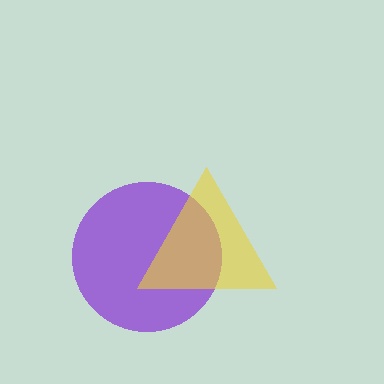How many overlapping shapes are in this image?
There are 2 overlapping shapes in the image.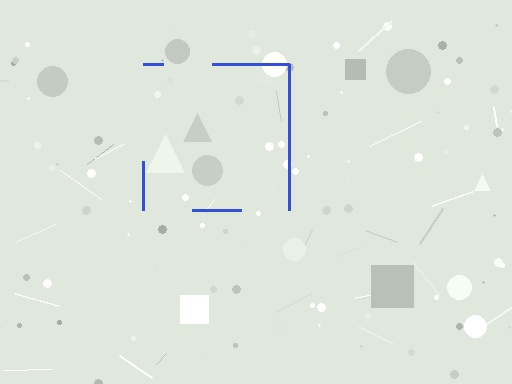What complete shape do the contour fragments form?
The contour fragments form a square.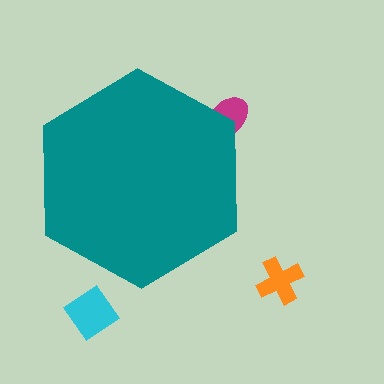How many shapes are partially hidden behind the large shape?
1 shape is partially hidden.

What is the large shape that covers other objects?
A teal hexagon.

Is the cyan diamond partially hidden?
No, the cyan diamond is fully visible.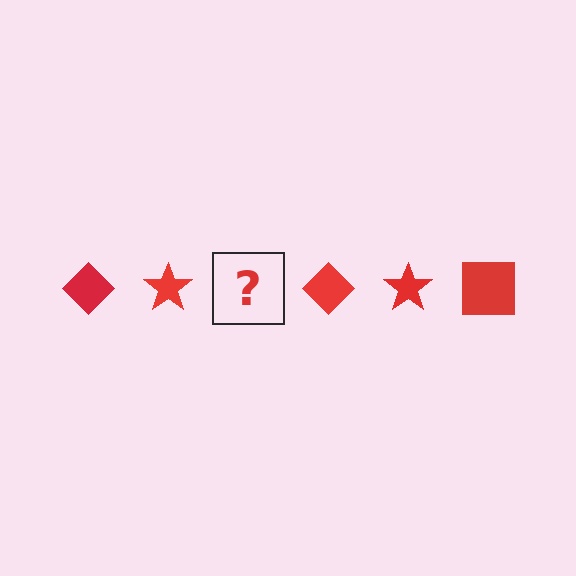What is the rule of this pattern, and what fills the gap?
The rule is that the pattern cycles through diamond, star, square shapes in red. The gap should be filled with a red square.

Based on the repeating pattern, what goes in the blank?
The blank should be a red square.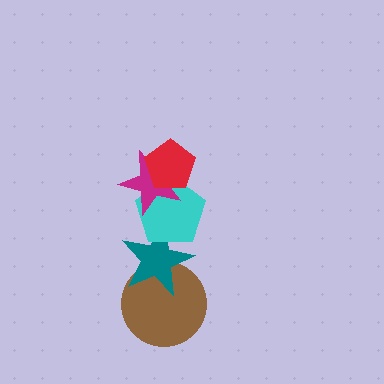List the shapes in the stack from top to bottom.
From top to bottom: the red pentagon, the magenta star, the cyan pentagon, the teal star, the brown circle.